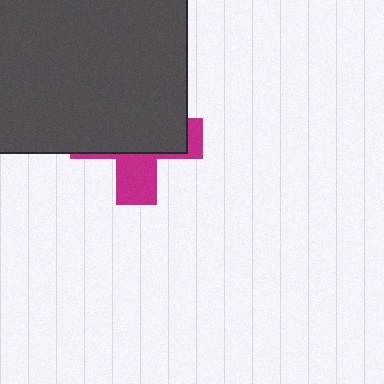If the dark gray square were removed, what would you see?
You would see the complete magenta cross.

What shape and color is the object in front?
The object in front is a dark gray square.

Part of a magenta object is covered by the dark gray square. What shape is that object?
It is a cross.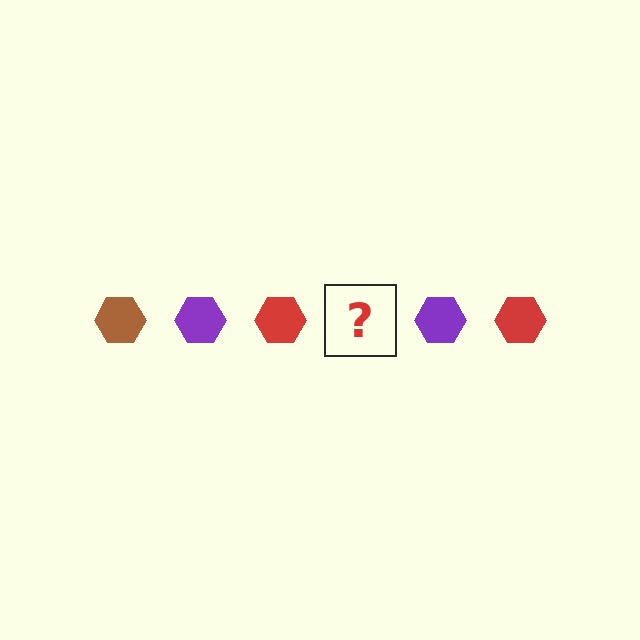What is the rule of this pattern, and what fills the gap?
The rule is that the pattern cycles through brown, purple, red hexagons. The gap should be filled with a brown hexagon.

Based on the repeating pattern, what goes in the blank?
The blank should be a brown hexagon.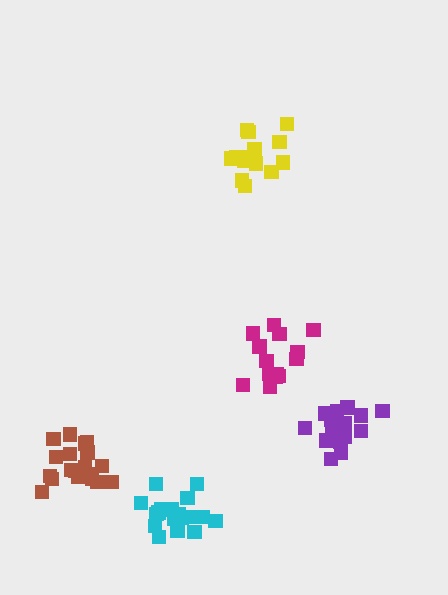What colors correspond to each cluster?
The clusters are colored: cyan, brown, purple, yellow, magenta.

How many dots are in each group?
Group 1: 18 dots, Group 2: 19 dots, Group 3: 16 dots, Group 4: 15 dots, Group 5: 14 dots (82 total).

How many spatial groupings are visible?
There are 5 spatial groupings.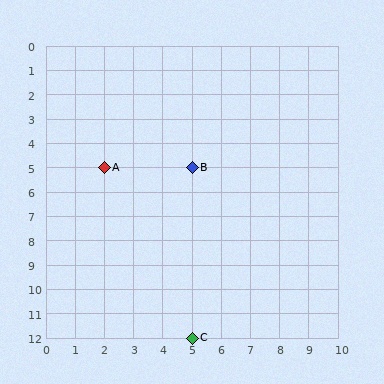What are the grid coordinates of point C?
Point C is at grid coordinates (5, 12).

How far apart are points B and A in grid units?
Points B and A are 3 columns apart.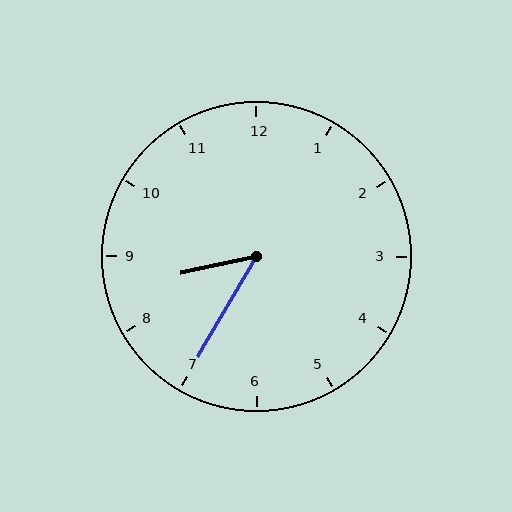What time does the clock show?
8:35.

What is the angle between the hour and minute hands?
Approximately 48 degrees.